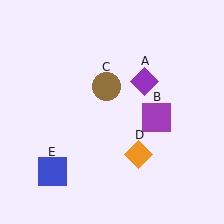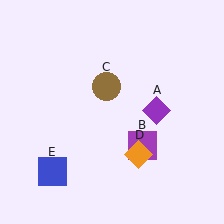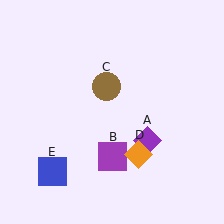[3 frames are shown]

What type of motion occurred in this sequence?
The purple diamond (object A), purple square (object B) rotated clockwise around the center of the scene.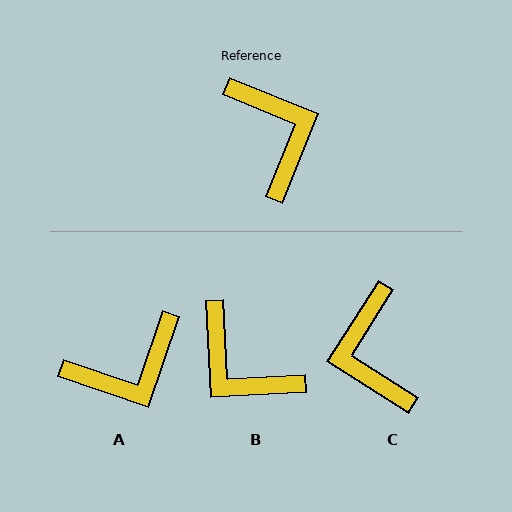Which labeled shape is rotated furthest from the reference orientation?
C, about 170 degrees away.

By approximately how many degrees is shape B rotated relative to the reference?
Approximately 155 degrees clockwise.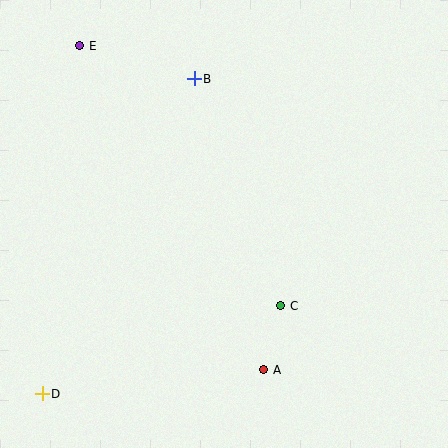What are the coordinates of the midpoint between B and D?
The midpoint between B and D is at (118, 236).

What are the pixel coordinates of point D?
Point D is at (42, 394).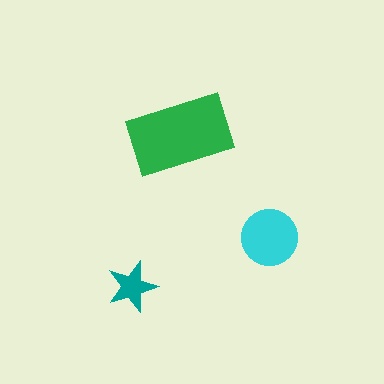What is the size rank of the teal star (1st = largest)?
3rd.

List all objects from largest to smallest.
The green rectangle, the cyan circle, the teal star.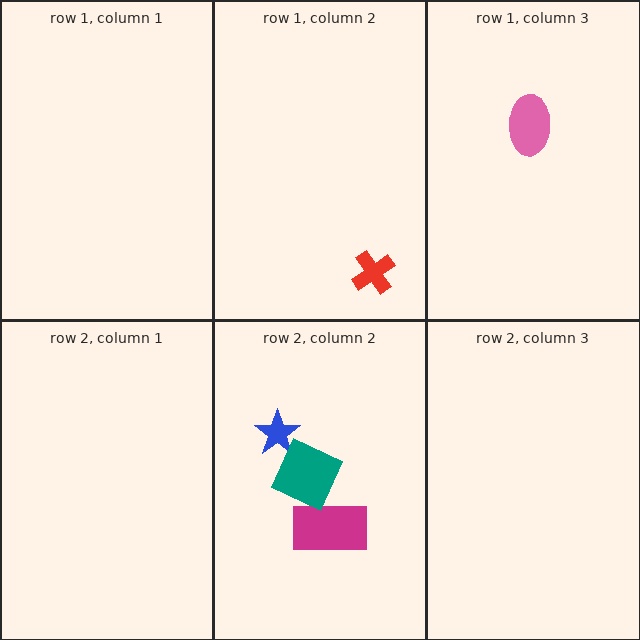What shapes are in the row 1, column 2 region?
The red cross.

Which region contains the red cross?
The row 1, column 2 region.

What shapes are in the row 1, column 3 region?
The pink ellipse.